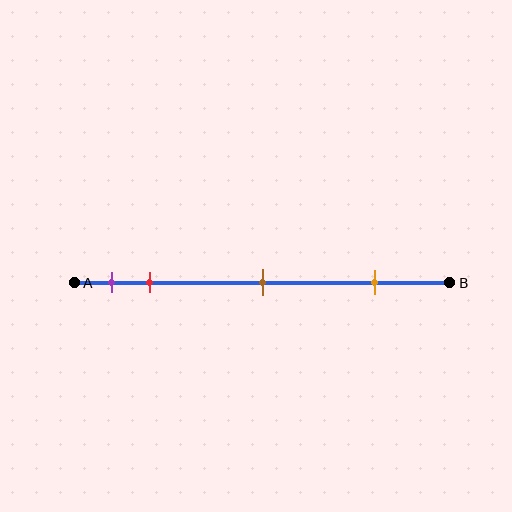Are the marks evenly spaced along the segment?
No, the marks are not evenly spaced.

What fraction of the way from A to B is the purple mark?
The purple mark is approximately 10% (0.1) of the way from A to B.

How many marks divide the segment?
There are 4 marks dividing the segment.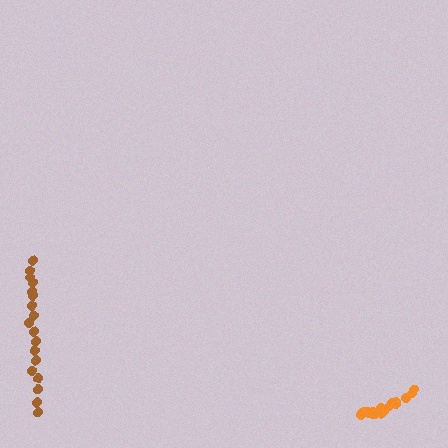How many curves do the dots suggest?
There are 2 distinct paths.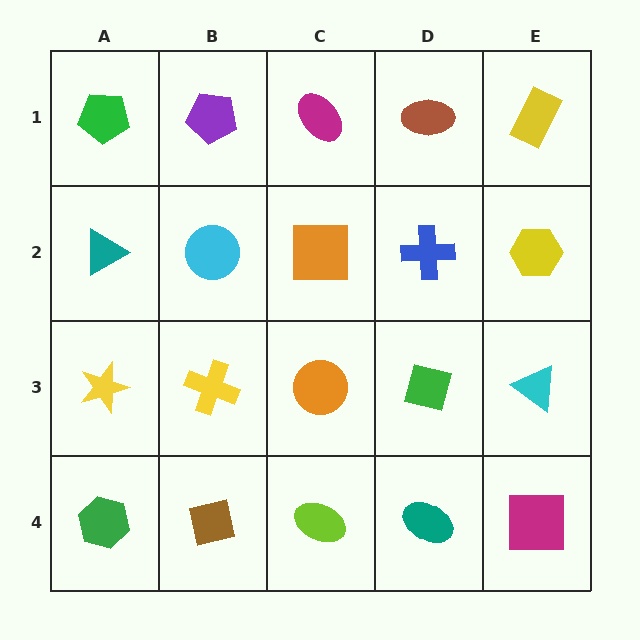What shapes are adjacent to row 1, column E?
A yellow hexagon (row 2, column E), a brown ellipse (row 1, column D).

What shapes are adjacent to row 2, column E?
A yellow rectangle (row 1, column E), a cyan triangle (row 3, column E), a blue cross (row 2, column D).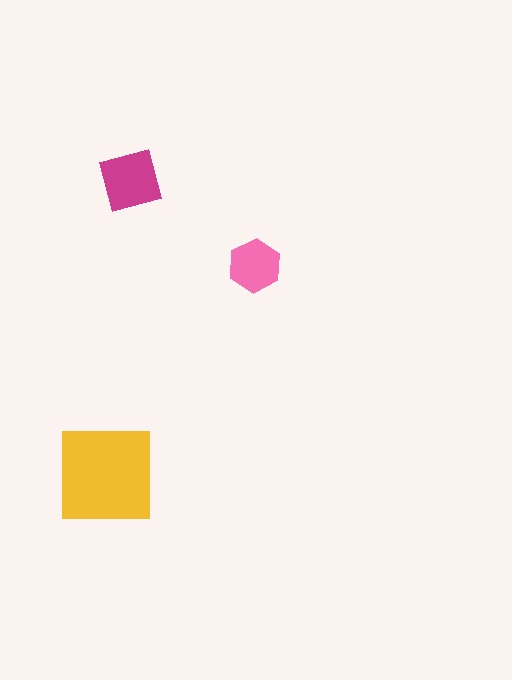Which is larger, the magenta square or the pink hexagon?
The magenta square.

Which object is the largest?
The yellow square.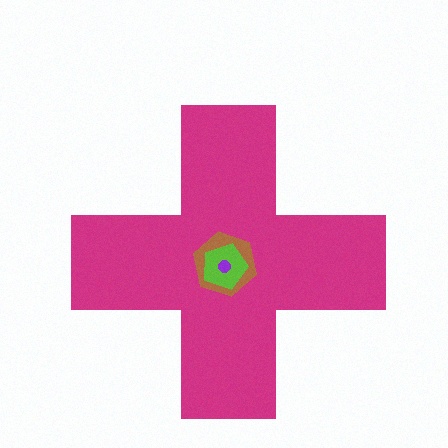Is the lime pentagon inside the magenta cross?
Yes.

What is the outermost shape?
The magenta cross.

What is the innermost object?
The purple circle.